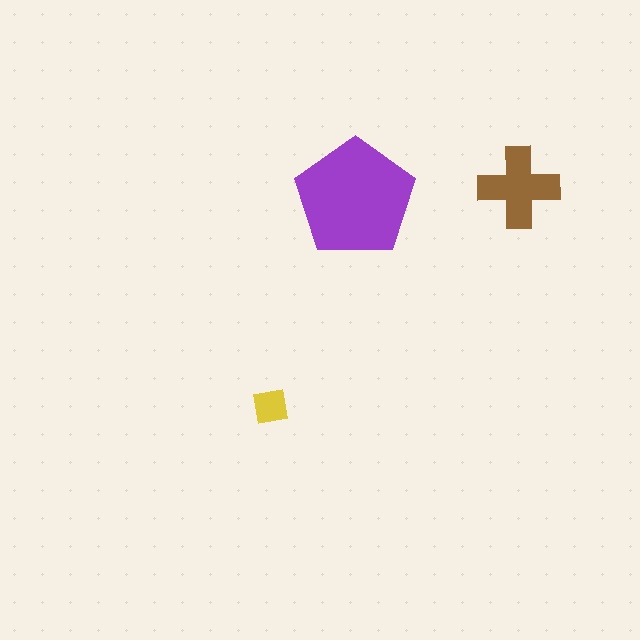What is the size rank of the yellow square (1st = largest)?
3rd.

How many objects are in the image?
There are 3 objects in the image.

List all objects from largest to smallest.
The purple pentagon, the brown cross, the yellow square.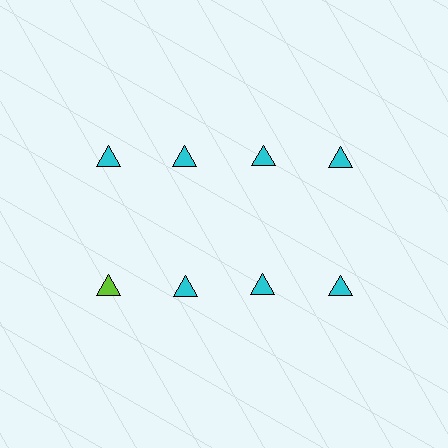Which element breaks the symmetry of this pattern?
The lime triangle in the second row, leftmost column breaks the symmetry. All other shapes are cyan triangles.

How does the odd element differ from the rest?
It has a different color: lime instead of cyan.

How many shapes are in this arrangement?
There are 8 shapes arranged in a grid pattern.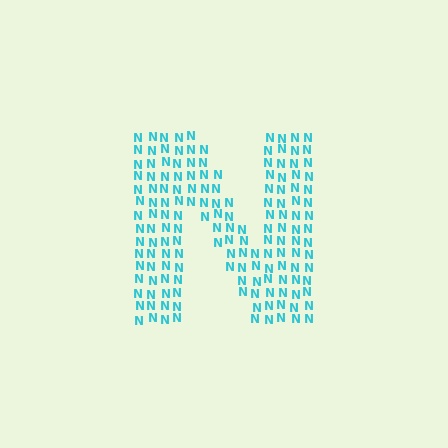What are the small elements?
The small elements are letter N's.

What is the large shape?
The large shape is the letter N.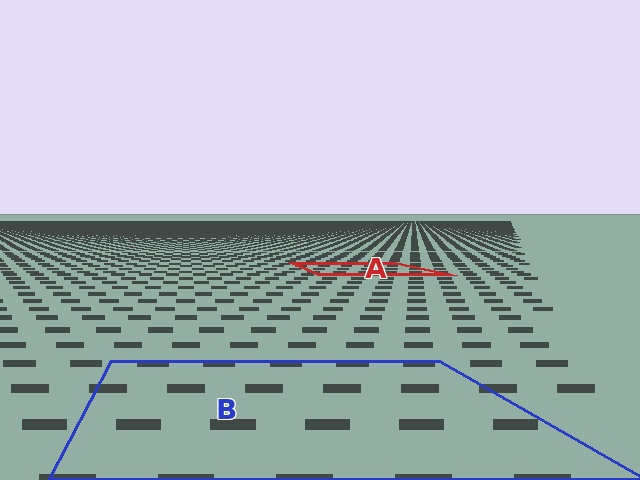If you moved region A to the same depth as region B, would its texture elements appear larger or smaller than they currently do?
They would appear larger. At a closer depth, the same texture elements are projected at a bigger on-screen size.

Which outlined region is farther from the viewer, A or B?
Region A is farther from the viewer — the texture elements inside it appear smaller and more densely packed.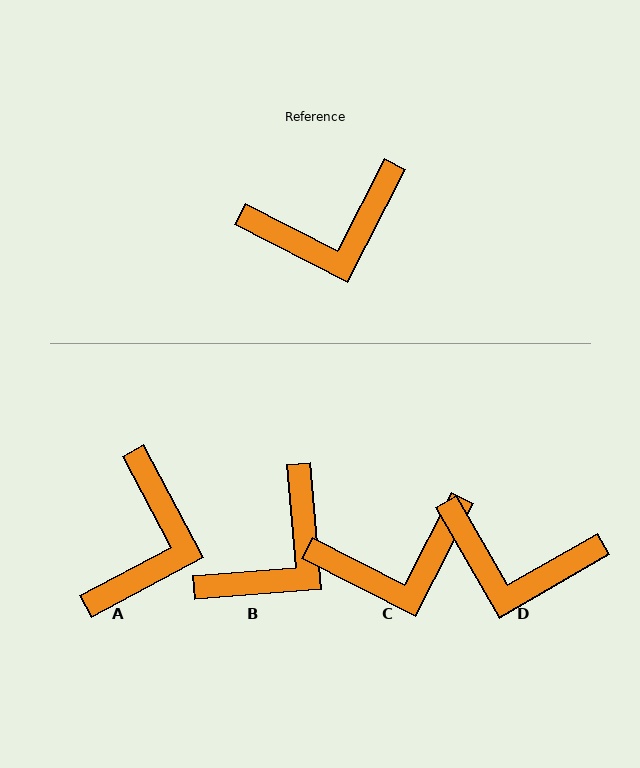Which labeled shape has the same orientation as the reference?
C.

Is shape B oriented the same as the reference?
No, it is off by about 32 degrees.